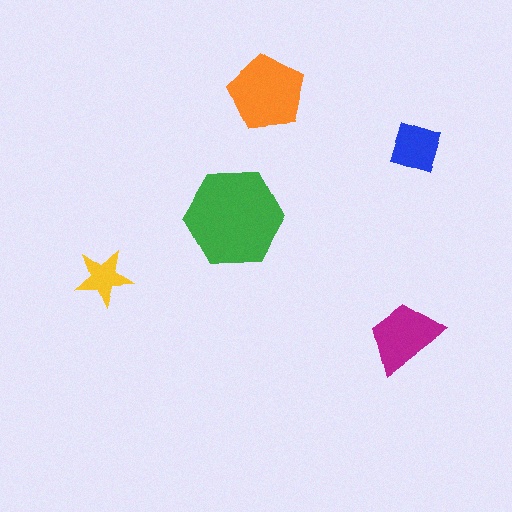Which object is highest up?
The orange pentagon is topmost.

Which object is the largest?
The green hexagon.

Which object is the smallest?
The yellow star.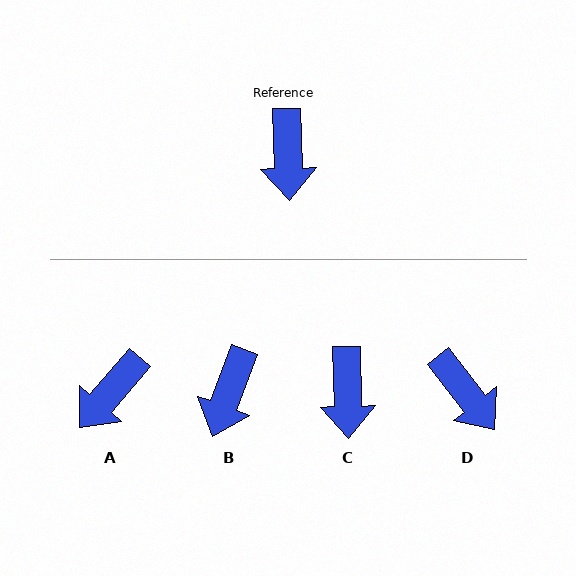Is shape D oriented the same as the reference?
No, it is off by about 37 degrees.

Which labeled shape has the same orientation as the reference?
C.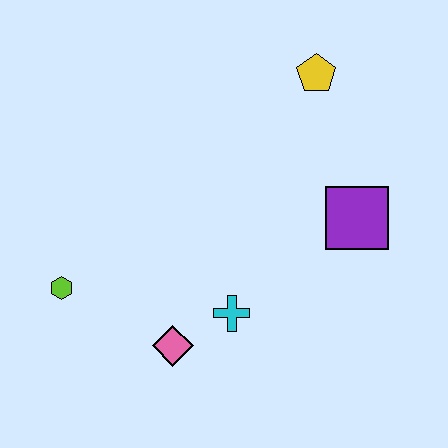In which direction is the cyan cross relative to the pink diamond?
The cyan cross is to the right of the pink diamond.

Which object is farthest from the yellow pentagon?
The lime hexagon is farthest from the yellow pentagon.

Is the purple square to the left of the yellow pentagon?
No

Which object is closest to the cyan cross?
The pink diamond is closest to the cyan cross.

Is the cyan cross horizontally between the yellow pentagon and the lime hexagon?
Yes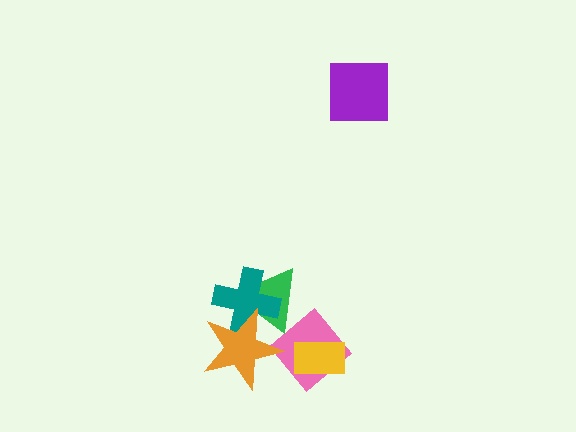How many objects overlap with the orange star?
3 objects overlap with the orange star.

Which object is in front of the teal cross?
The orange star is in front of the teal cross.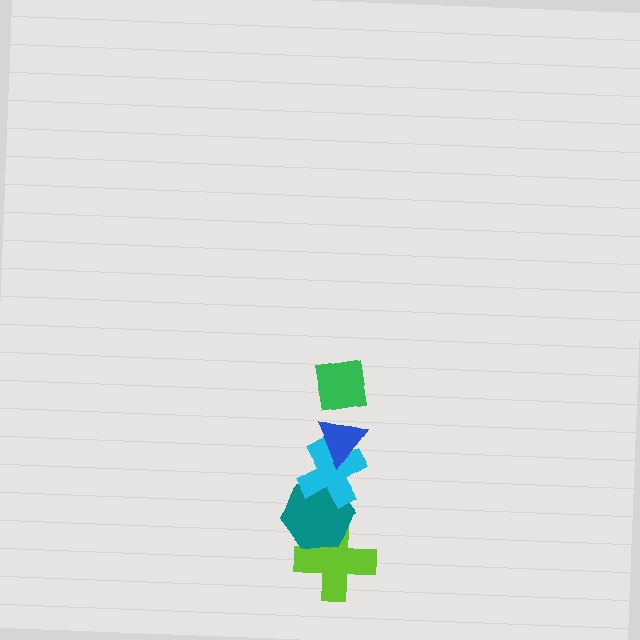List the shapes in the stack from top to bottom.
From top to bottom: the green square, the blue triangle, the cyan cross, the teal hexagon, the lime cross.